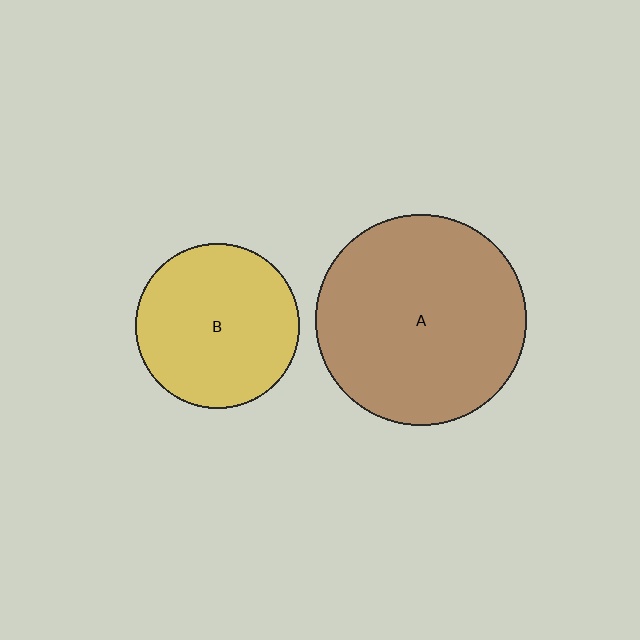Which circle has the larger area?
Circle A (brown).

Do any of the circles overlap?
No, none of the circles overlap.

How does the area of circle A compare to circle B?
Approximately 1.6 times.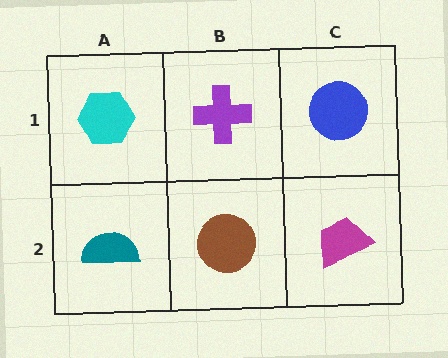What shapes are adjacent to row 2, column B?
A purple cross (row 1, column B), a teal semicircle (row 2, column A), a magenta trapezoid (row 2, column C).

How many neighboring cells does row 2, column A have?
2.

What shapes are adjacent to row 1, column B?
A brown circle (row 2, column B), a cyan hexagon (row 1, column A), a blue circle (row 1, column C).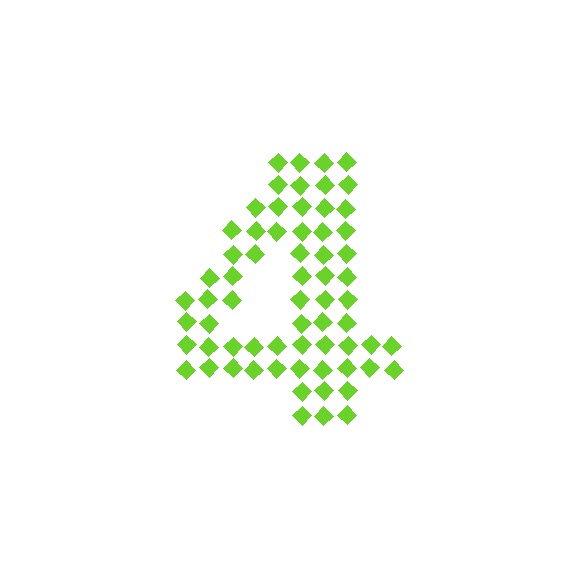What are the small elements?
The small elements are diamonds.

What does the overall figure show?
The overall figure shows the digit 4.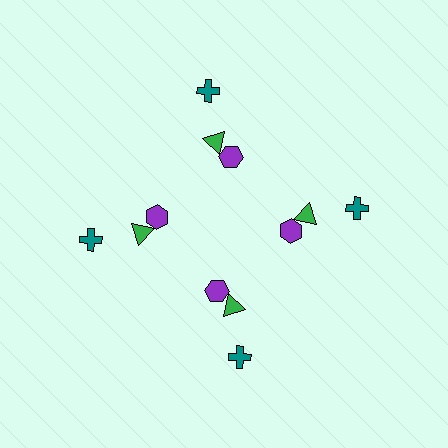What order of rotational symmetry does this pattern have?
This pattern has 4-fold rotational symmetry.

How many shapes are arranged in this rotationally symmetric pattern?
There are 12 shapes, arranged in 4 groups of 3.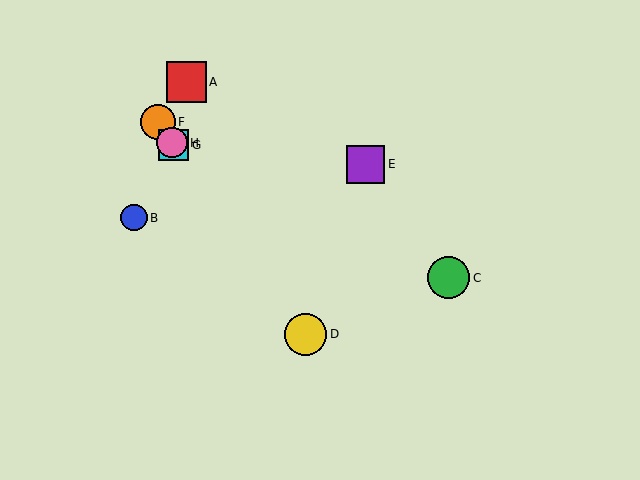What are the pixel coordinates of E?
Object E is at (366, 164).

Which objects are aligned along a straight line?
Objects D, F, G, H are aligned along a straight line.